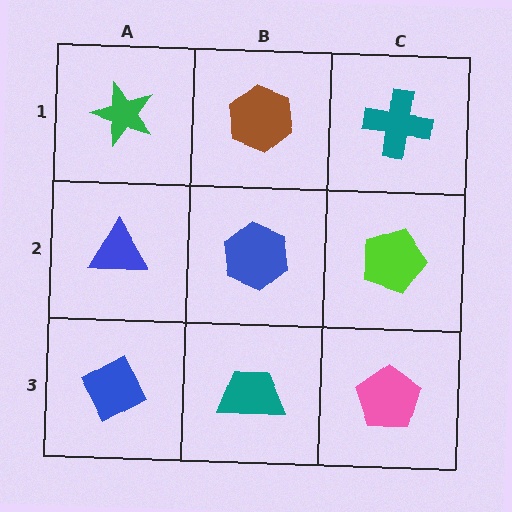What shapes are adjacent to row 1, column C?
A lime pentagon (row 2, column C), a brown hexagon (row 1, column B).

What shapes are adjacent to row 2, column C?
A teal cross (row 1, column C), a pink pentagon (row 3, column C), a blue hexagon (row 2, column B).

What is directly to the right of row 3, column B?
A pink pentagon.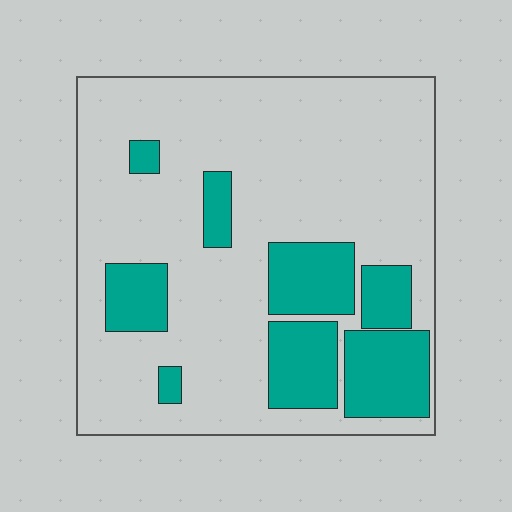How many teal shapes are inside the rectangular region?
8.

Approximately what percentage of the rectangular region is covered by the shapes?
Approximately 25%.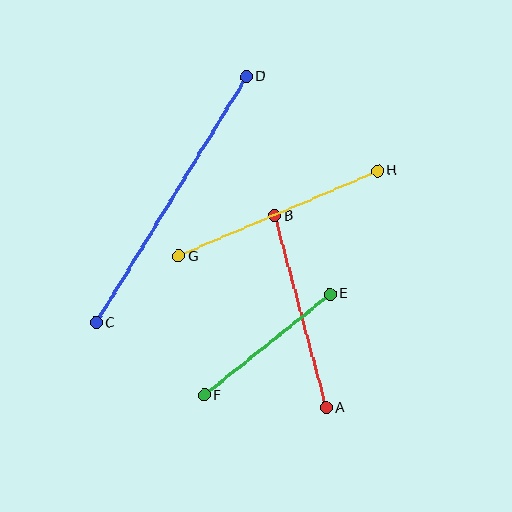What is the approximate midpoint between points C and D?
The midpoint is at approximately (171, 200) pixels.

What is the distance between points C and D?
The distance is approximately 289 pixels.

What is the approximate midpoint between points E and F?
The midpoint is at approximately (267, 345) pixels.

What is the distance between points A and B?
The distance is approximately 198 pixels.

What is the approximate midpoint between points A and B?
The midpoint is at approximately (301, 312) pixels.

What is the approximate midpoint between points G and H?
The midpoint is at approximately (278, 214) pixels.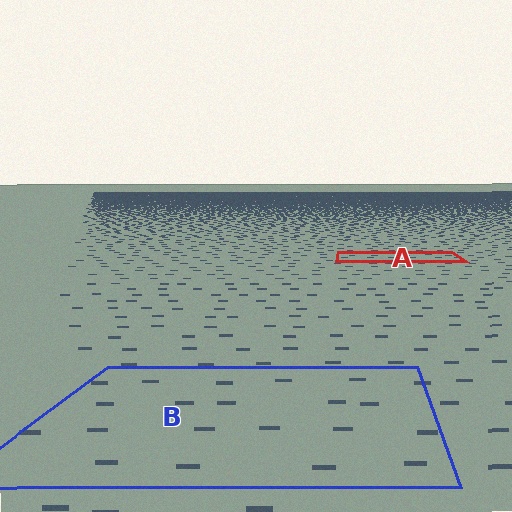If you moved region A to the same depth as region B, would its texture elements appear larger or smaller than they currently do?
They would appear larger. At a closer depth, the same texture elements are projected at a bigger on-screen size.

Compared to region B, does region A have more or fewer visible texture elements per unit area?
Region A has more texture elements per unit area — they are packed more densely because it is farther away.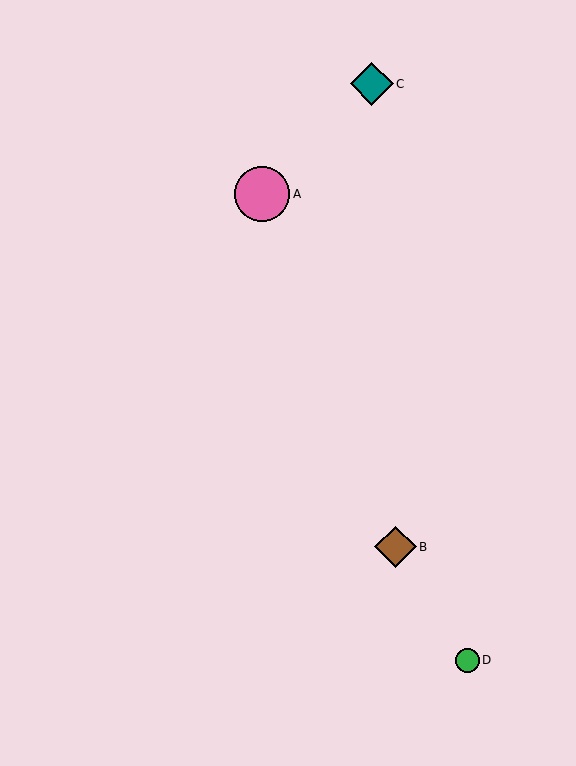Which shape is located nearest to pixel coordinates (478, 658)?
The green circle (labeled D) at (467, 660) is nearest to that location.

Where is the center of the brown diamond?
The center of the brown diamond is at (395, 547).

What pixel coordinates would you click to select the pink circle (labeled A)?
Click at (262, 194) to select the pink circle A.